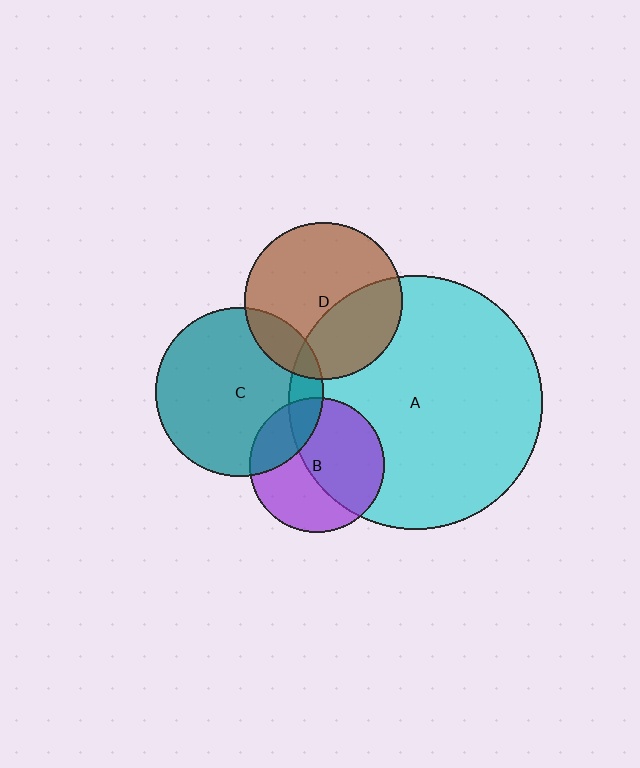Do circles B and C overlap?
Yes.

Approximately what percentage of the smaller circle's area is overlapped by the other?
Approximately 25%.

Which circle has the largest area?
Circle A (cyan).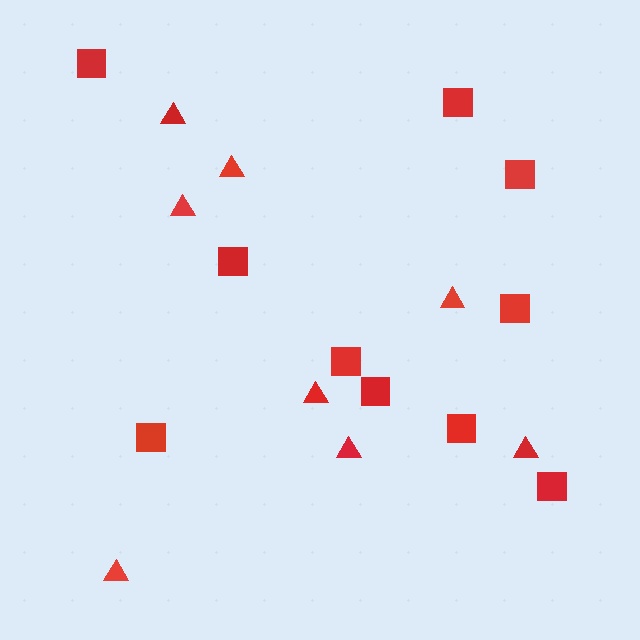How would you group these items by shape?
There are 2 groups: one group of triangles (8) and one group of squares (10).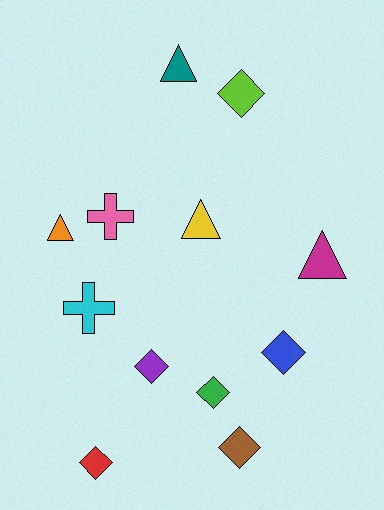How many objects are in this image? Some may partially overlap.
There are 12 objects.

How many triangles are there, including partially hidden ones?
There are 4 triangles.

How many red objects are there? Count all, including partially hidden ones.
There is 1 red object.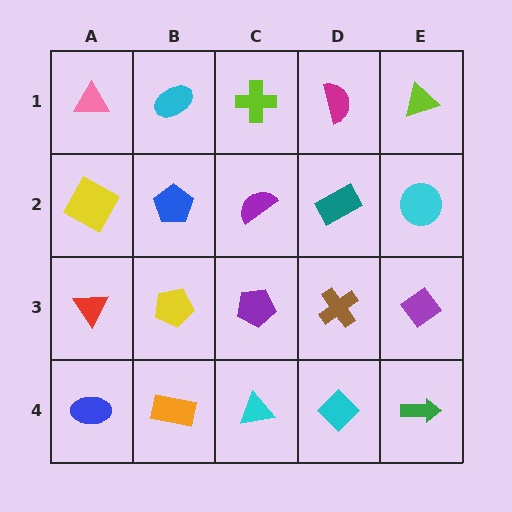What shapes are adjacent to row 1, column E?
A cyan circle (row 2, column E), a magenta semicircle (row 1, column D).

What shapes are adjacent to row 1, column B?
A blue pentagon (row 2, column B), a pink triangle (row 1, column A), a lime cross (row 1, column C).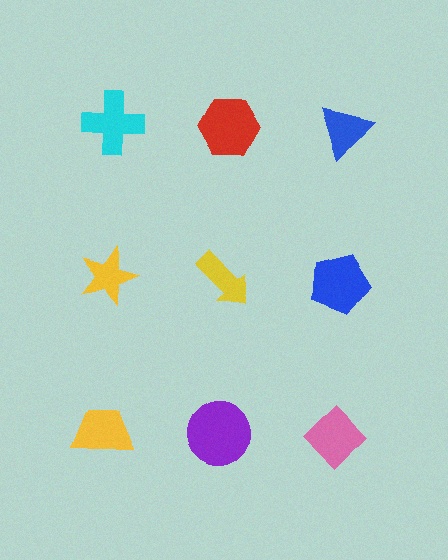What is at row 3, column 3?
A pink diamond.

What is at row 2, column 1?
A yellow star.